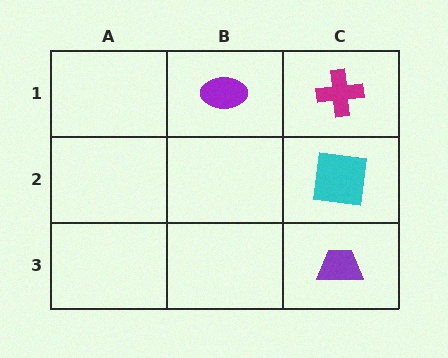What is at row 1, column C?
A magenta cross.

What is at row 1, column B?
A purple ellipse.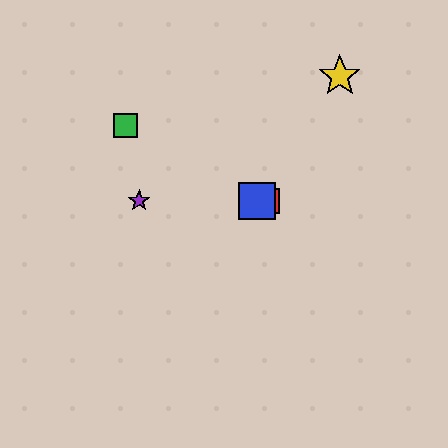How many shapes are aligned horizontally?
3 shapes (the red square, the blue square, the purple star) are aligned horizontally.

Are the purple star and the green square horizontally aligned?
No, the purple star is at y≈201 and the green square is at y≈126.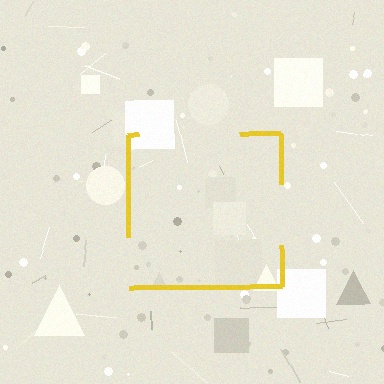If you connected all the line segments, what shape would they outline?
They would outline a square.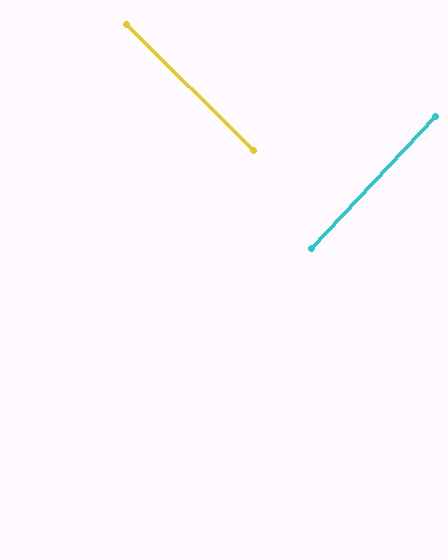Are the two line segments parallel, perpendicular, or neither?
Perpendicular — they meet at approximately 88°.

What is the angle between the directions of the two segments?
Approximately 88 degrees.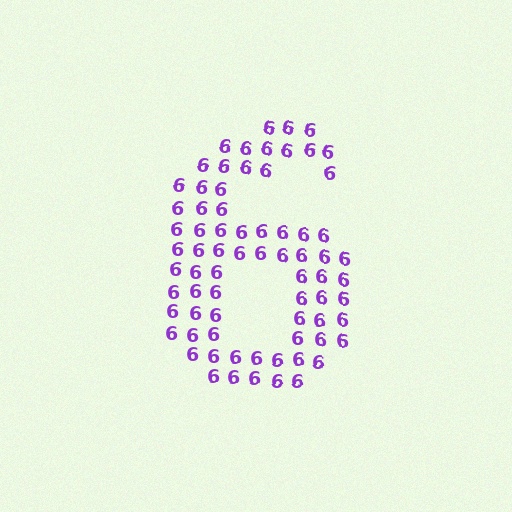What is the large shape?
The large shape is the digit 6.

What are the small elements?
The small elements are digit 6's.